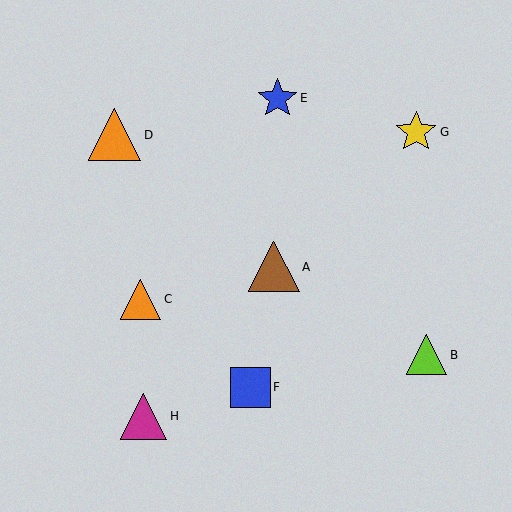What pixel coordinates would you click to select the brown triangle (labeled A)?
Click at (274, 267) to select the brown triangle A.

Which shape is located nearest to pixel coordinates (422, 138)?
The yellow star (labeled G) at (416, 132) is nearest to that location.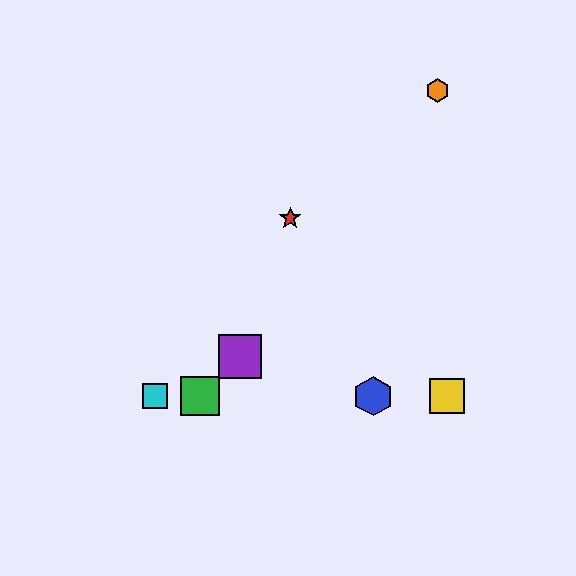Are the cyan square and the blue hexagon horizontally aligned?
Yes, both are at y≈396.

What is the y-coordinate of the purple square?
The purple square is at y≈356.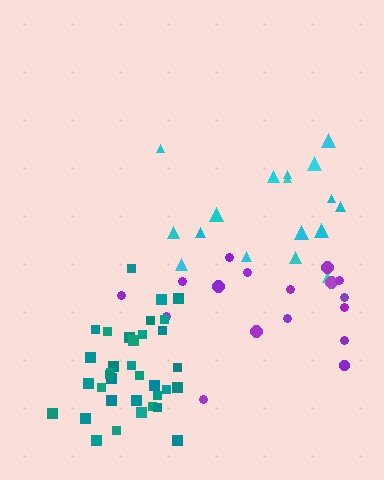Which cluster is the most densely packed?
Teal.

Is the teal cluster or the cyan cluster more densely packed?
Teal.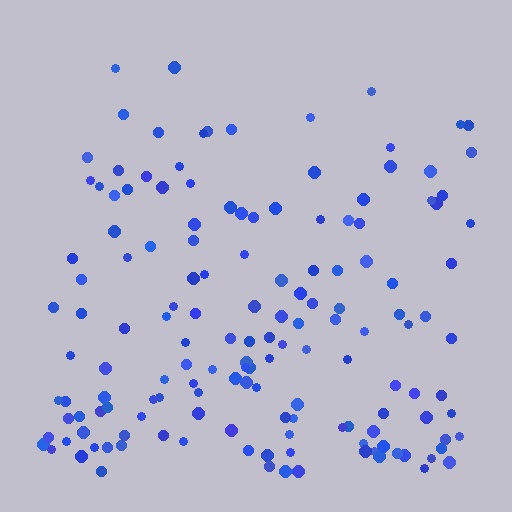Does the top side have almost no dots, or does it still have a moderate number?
Still a moderate number, just noticeably fewer than the bottom.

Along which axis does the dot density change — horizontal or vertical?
Vertical.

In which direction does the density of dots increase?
From top to bottom, with the bottom side densest.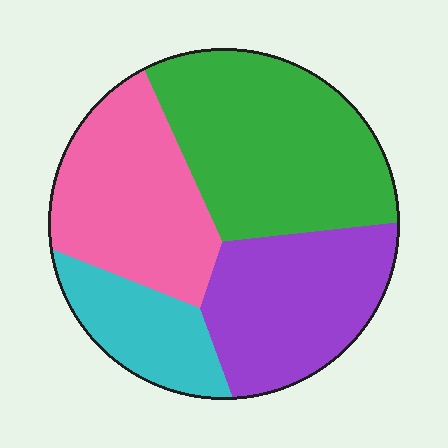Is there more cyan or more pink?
Pink.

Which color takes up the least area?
Cyan, at roughly 15%.